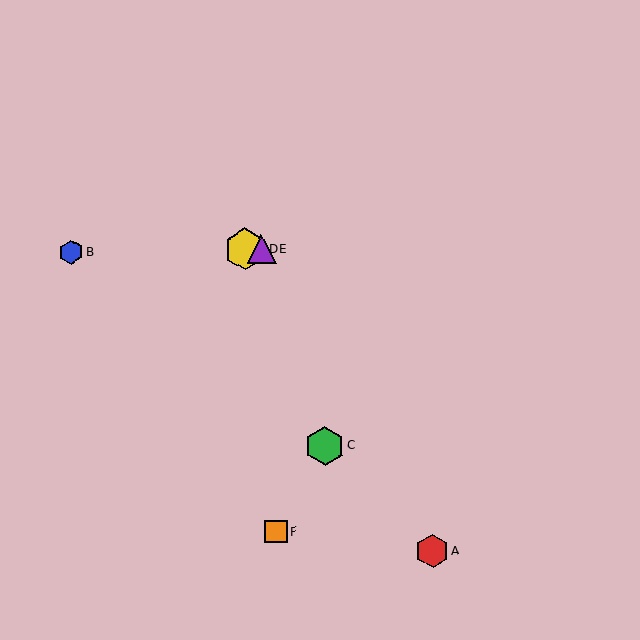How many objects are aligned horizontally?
3 objects (B, D, E) are aligned horizontally.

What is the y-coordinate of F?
Object F is at y≈532.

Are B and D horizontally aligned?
Yes, both are at y≈252.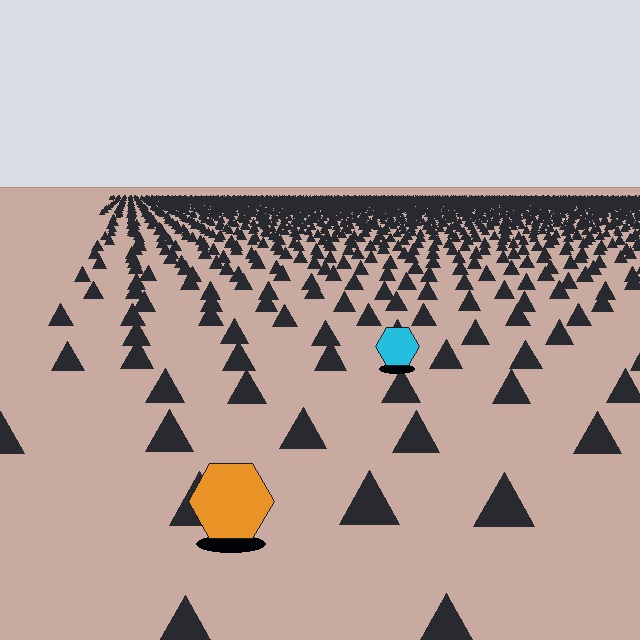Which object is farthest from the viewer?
The cyan hexagon is farthest from the viewer. It appears smaller and the ground texture around it is denser.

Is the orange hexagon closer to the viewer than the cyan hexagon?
Yes. The orange hexagon is closer — you can tell from the texture gradient: the ground texture is coarser near it.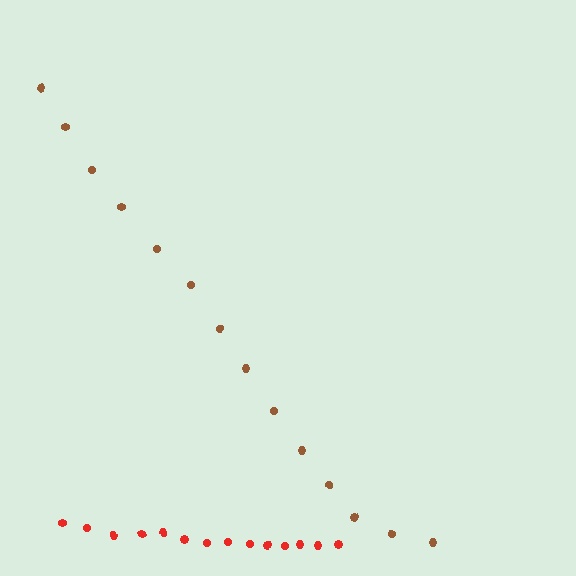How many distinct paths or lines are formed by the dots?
There are 2 distinct paths.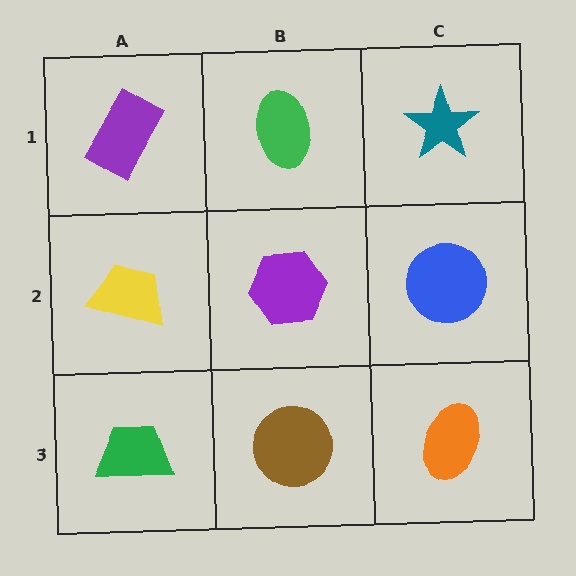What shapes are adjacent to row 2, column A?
A purple rectangle (row 1, column A), a green trapezoid (row 3, column A), a purple hexagon (row 2, column B).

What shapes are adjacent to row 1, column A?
A yellow trapezoid (row 2, column A), a green ellipse (row 1, column B).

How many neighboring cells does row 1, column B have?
3.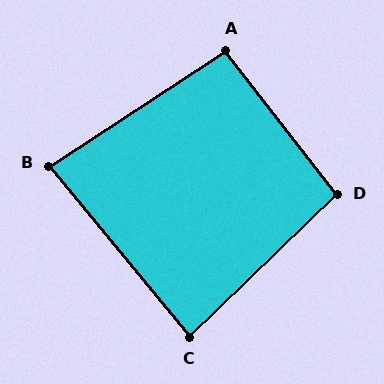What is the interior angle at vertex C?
Approximately 85 degrees (approximately right).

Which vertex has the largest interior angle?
D, at approximately 96 degrees.